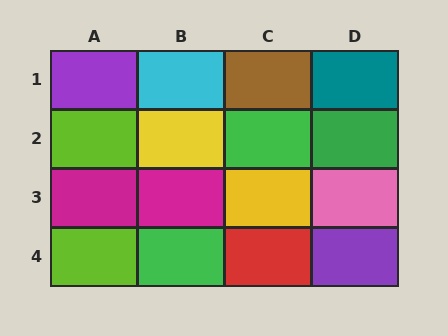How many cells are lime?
2 cells are lime.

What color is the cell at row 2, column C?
Green.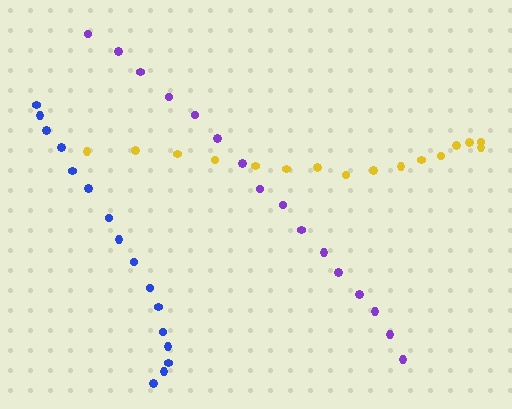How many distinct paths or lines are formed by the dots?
There are 3 distinct paths.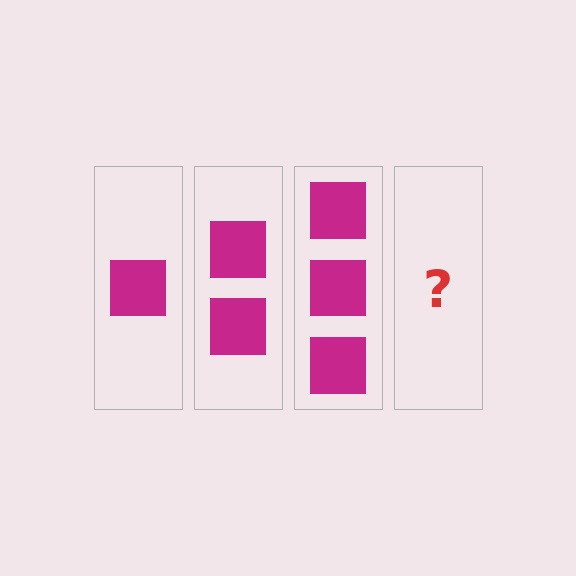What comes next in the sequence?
The next element should be 4 squares.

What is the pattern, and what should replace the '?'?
The pattern is that each step adds one more square. The '?' should be 4 squares.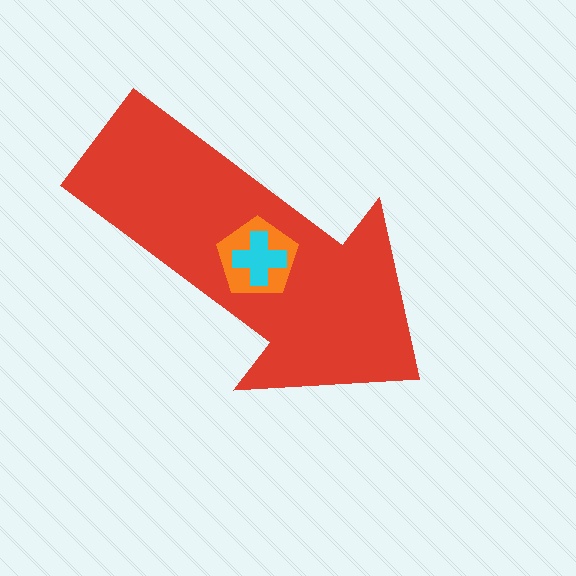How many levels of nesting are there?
3.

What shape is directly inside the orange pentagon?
The cyan cross.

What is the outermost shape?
The red arrow.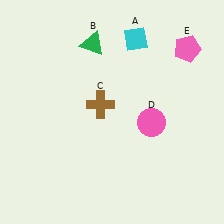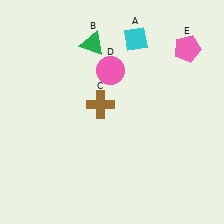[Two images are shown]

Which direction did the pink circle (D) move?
The pink circle (D) moved up.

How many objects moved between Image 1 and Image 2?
1 object moved between the two images.